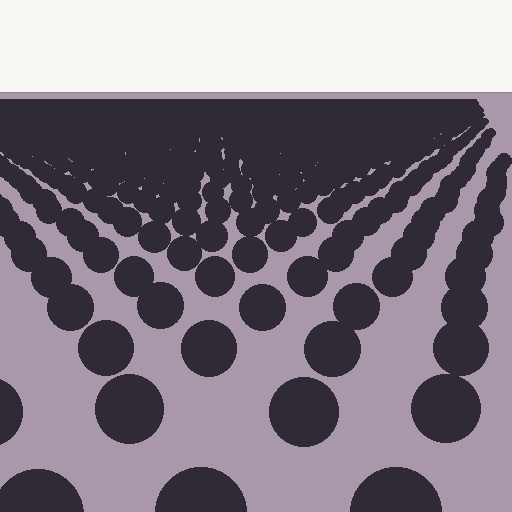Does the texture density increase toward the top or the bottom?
Density increases toward the top.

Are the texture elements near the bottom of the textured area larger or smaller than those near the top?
Larger. Near the bottom, elements are closer to the viewer and appear at a bigger on-screen size.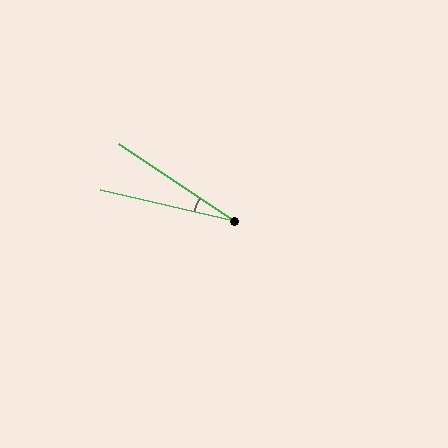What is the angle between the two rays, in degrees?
Approximately 21 degrees.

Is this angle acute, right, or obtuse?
It is acute.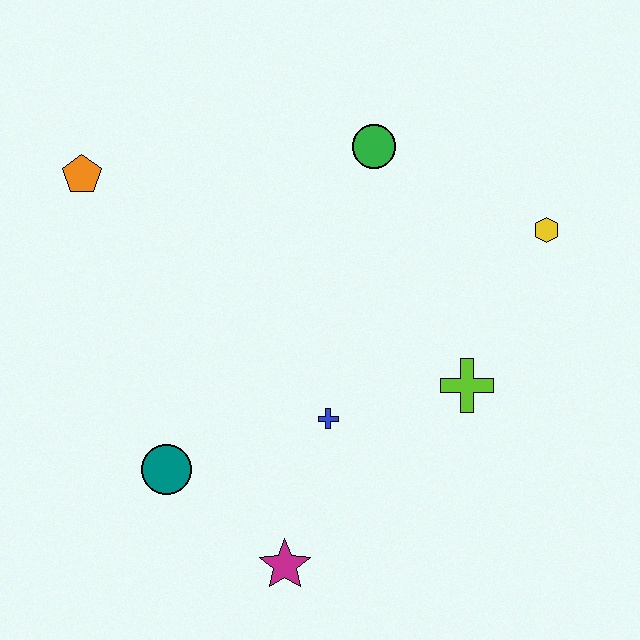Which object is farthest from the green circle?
The magenta star is farthest from the green circle.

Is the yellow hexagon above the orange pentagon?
No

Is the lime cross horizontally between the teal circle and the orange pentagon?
No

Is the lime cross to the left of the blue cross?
No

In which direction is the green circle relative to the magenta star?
The green circle is above the magenta star.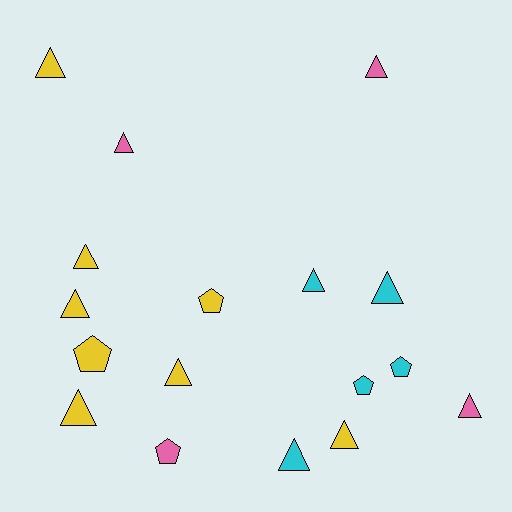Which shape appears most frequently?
Triangle, with 12 objects.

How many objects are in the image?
There are 17 objects.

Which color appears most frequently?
Yellow, with 8 objects.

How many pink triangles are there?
There are 3 pink triangles.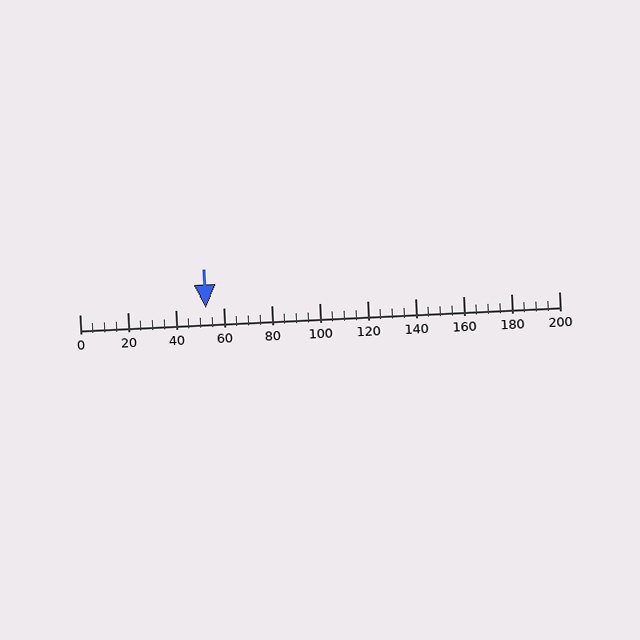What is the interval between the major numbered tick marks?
The major tick marks are spaced 20 units apart.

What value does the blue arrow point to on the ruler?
The blue arrow points to approximately 53.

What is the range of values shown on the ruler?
The ruler shows values from 0 to 200.